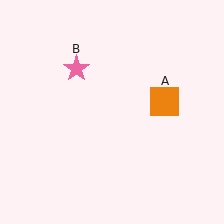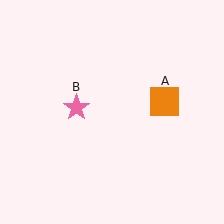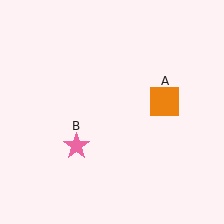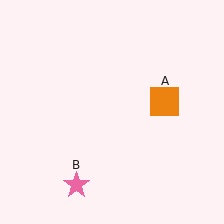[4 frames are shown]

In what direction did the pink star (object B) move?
The pink star (object B) moved down.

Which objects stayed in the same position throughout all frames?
Orange square (object A) remained stationary.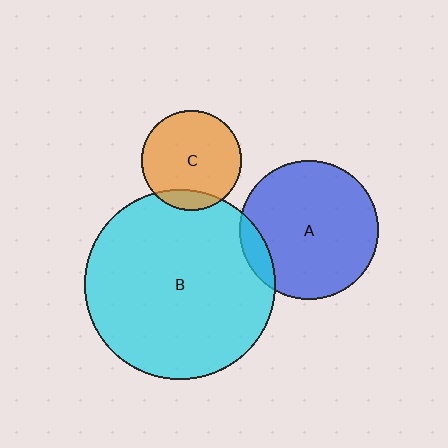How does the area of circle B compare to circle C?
Approximately 3.6 times.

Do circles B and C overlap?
Yes.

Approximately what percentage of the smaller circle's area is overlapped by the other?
Approximately 10%.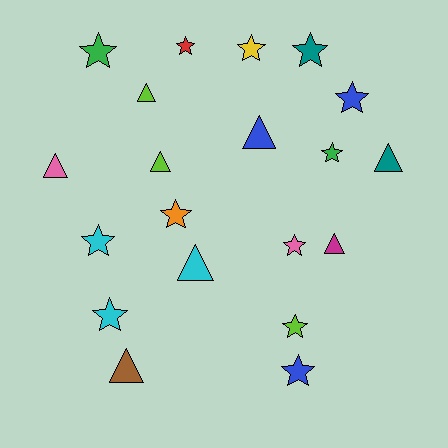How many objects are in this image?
There are 20 objects.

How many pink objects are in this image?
There are 2 pink objects.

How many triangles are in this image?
There are 8 triangles.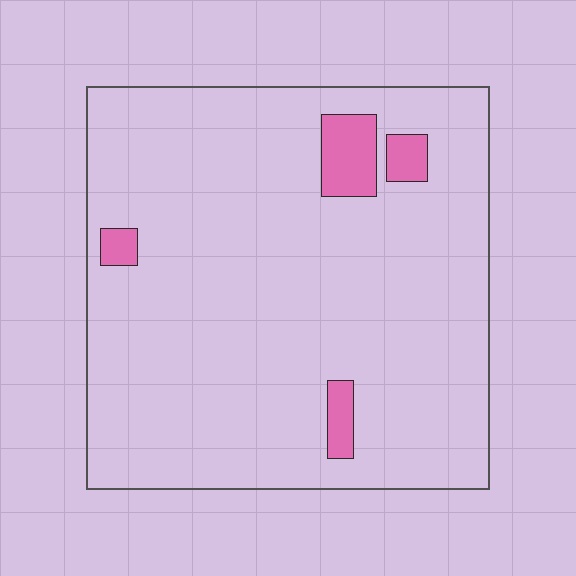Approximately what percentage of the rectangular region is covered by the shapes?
Approximately 5%.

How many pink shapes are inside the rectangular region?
4.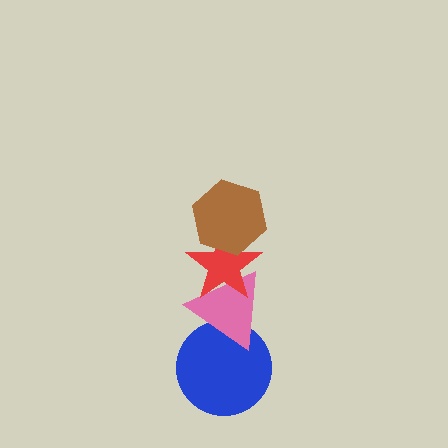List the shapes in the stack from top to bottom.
From top to bottom: the brown hexagon, the red star, the pink triangle, the blue circle.